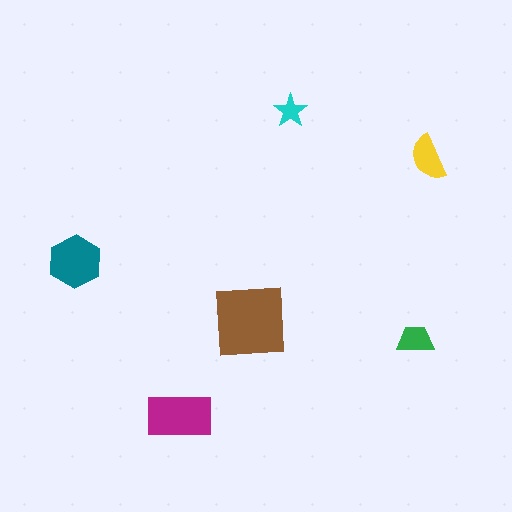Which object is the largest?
The brown square.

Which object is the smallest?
The cyan star.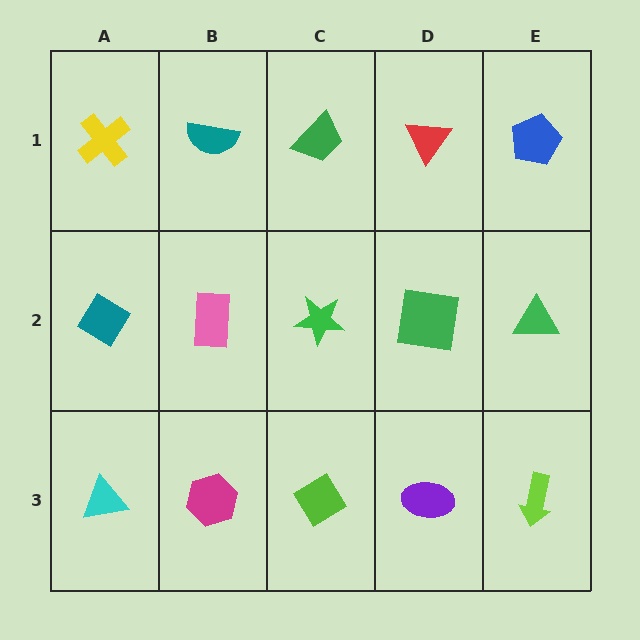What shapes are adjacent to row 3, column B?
A pink rectangle (row 2, column B), a cyan triangle (row 3, column A), a lime diamond (row 3, column C).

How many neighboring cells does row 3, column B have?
3.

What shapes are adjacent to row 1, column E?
A green triangle (row 2, column E), a red triangle (row 1, column D).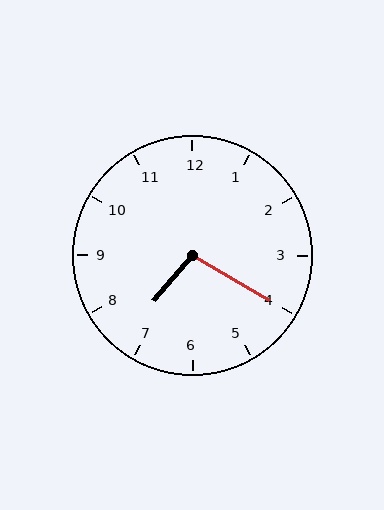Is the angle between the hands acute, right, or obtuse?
It is obtuse.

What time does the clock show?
7:20.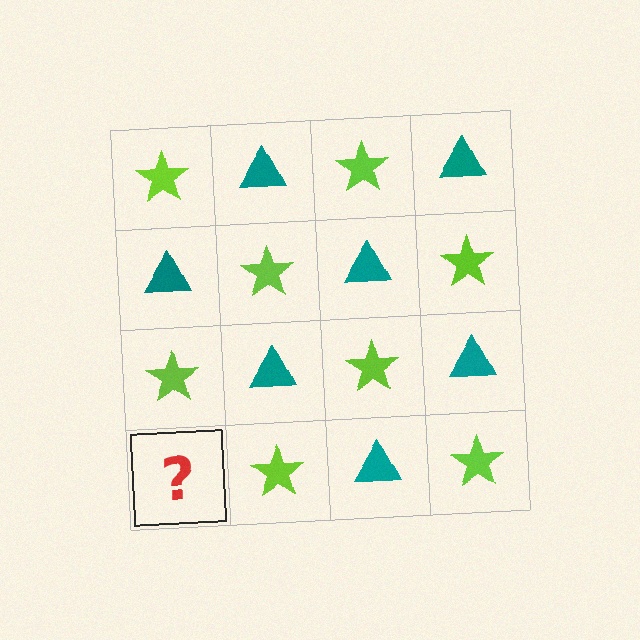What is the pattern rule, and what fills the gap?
The rule is that it alternates lime star and teal triangle in a checkerboard pattern. The gap should be filled with a teal triangle.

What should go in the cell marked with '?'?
The missing cell should contain a teal triangle.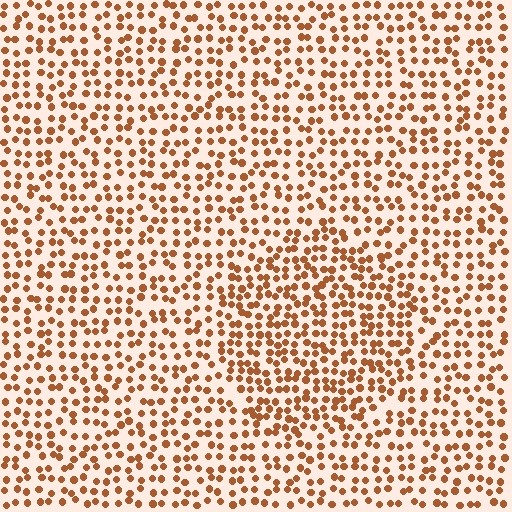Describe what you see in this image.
The image contains small brown elements arranged at two different densities. A circle-shaped region is visible where the elements are more densely packed than the surrounding area.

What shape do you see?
I see a circle.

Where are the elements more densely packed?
The elements are more densely packed inside the circle boundary.